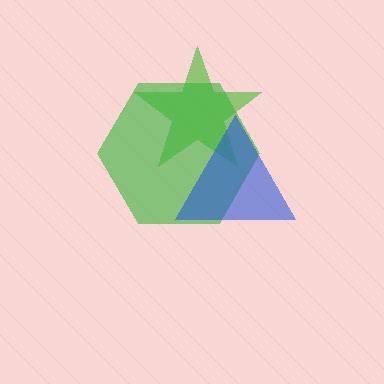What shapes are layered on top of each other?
The layered shapes are: a lime star, a green hexagon, a blue triangle.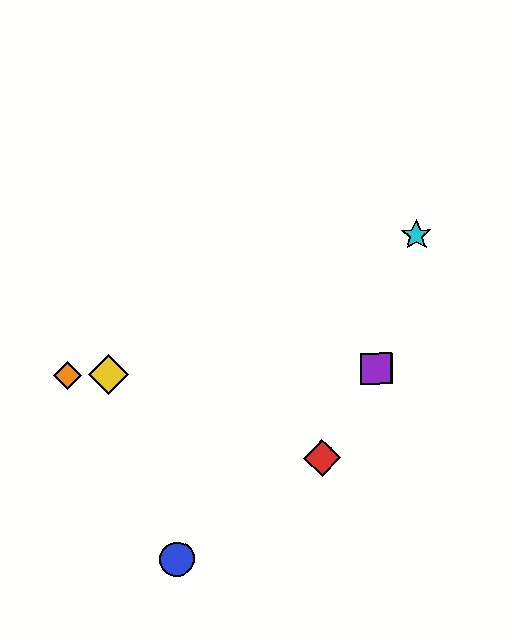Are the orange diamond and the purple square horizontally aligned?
Yes, both are at y≈375.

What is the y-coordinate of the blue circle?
The blue circle is at y≈559.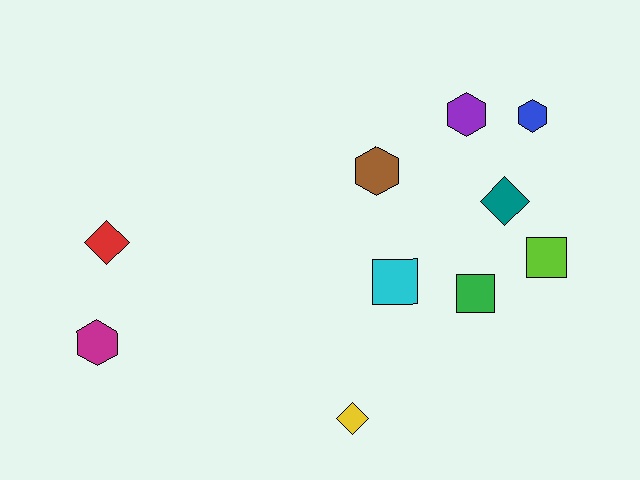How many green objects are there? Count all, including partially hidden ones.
There is 1 green object.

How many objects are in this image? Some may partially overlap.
There are 10 objects.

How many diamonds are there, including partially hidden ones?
There are 3 diamonds.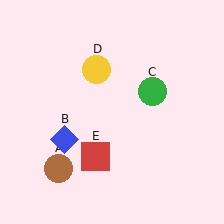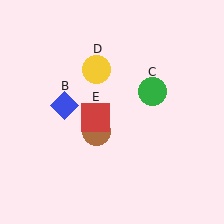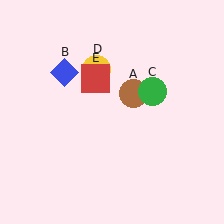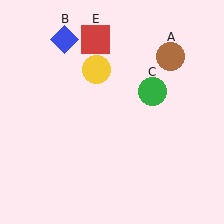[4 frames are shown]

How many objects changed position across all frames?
3 objects changed position: brown circle (object A), blue diamond (object B), red square (object E).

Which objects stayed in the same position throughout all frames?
Green circle (object C) and yellow circle (object D) remained stationary.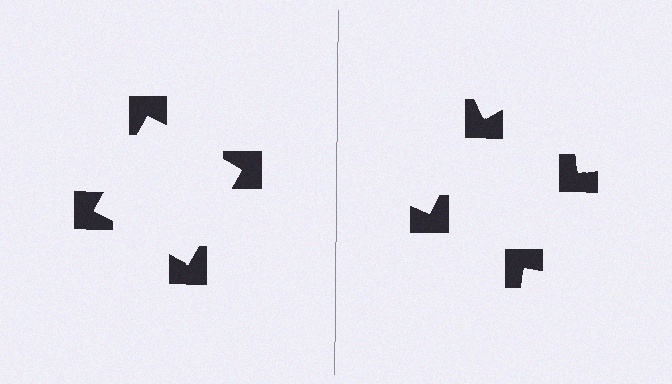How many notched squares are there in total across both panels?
8 — 4 on each side.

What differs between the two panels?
The notched squares are positioned identically on both sides; only the wedge orientations differ. On the left they align to a square; on the right they are misaligned.